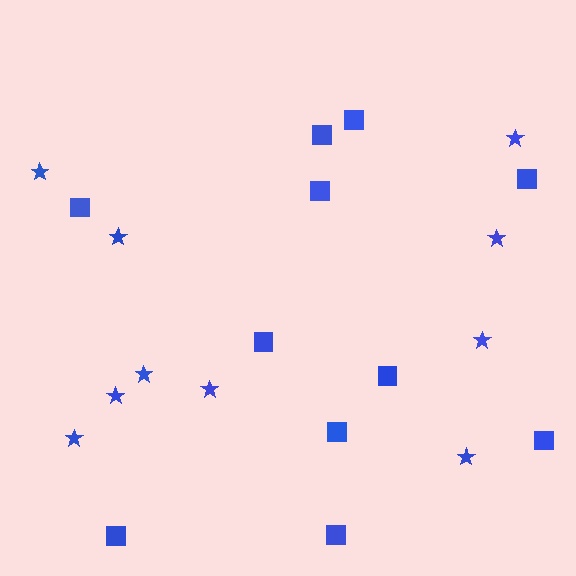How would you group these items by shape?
There are 2 groups: one group of stars (10) and one group of squares (11).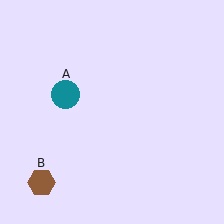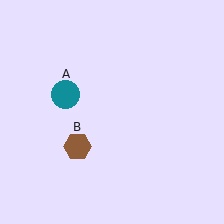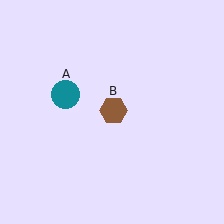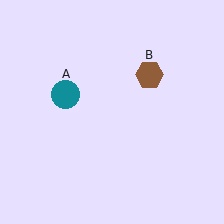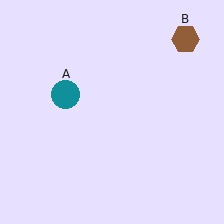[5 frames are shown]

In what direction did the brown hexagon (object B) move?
The brown hexagon (object B) moved up and to the right.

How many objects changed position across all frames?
1 object changed position: brown hexagon (object B).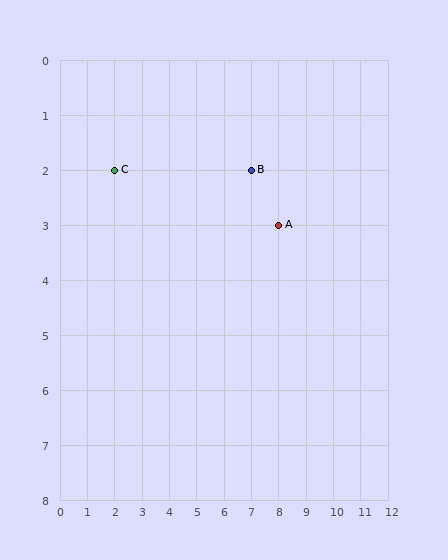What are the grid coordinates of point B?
Point B is at grid coordinates (7, 2).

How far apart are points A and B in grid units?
Points A and B are 1 column and 1 row apart (about 1.4 grid units diagonally).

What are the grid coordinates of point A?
Point A is at grid coordinates (8, 3).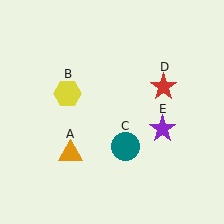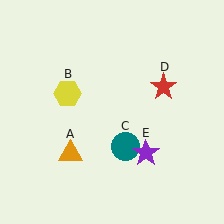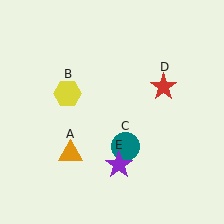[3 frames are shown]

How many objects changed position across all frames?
1 object changed position: purple star (object E).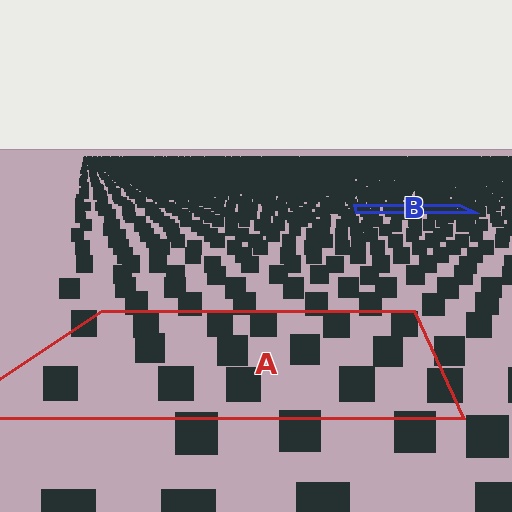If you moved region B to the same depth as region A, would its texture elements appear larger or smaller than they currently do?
They would appear larger. At a closer depth, the same texture elements are projected at a bigger on-screen size.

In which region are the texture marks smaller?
The texture marks are smaller in region B, because it is farther away.